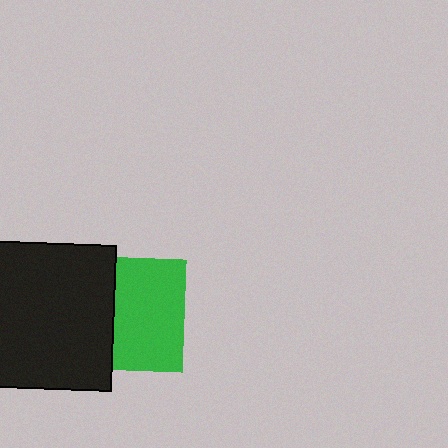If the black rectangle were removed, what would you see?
You would see the complete green square.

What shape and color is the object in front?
The object in front is a black rectangle.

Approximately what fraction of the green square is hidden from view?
Roughly 38% of the green square is hidden behind the black rectangle.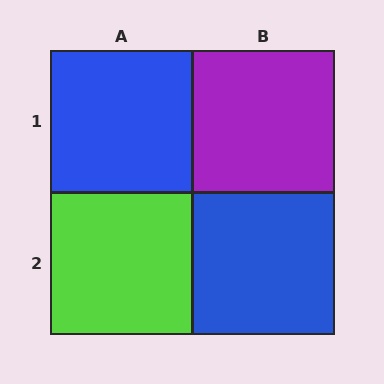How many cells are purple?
1 cell is purple.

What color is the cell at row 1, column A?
Blue.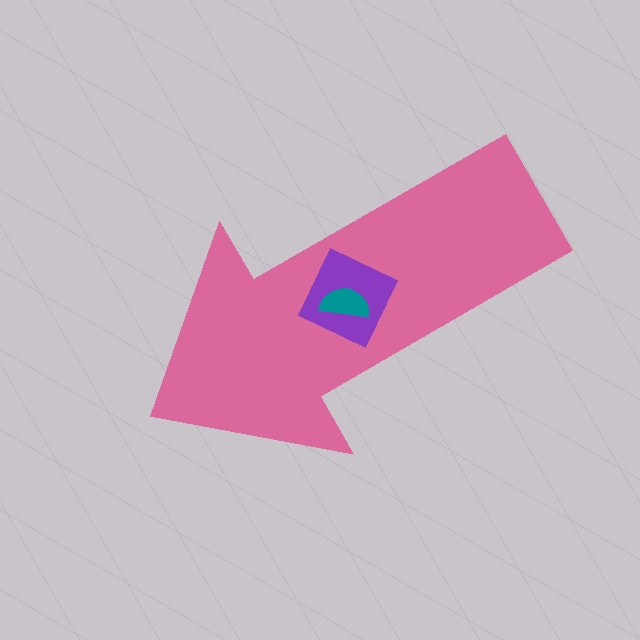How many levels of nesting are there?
3.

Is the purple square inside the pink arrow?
Yes.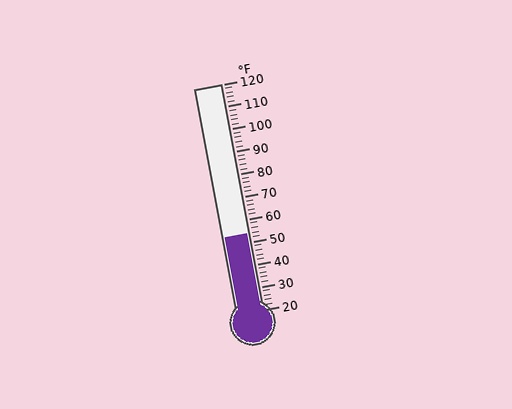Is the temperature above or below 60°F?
The temperature is below 60°F.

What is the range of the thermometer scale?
The thermometer scale ranges from 20°F to 120°F.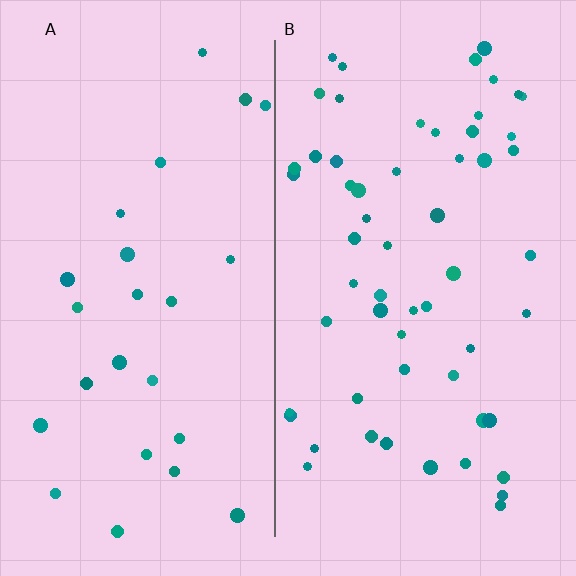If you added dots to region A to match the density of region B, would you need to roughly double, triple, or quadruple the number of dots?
Approximately double.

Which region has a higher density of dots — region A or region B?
B (the right).